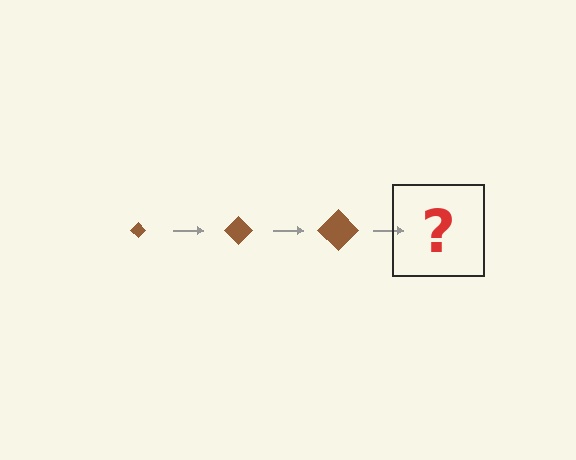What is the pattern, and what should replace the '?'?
The pattern is that the diamond gets progressively larger each step. The '?' should be a brown diamond, larger than the previous one.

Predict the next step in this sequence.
The next step is a brown diamond, larger than the previous one.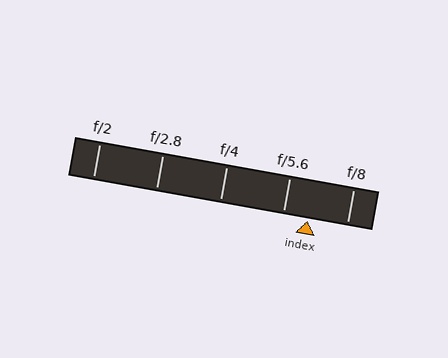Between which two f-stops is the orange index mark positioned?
The index mark is between f/5.6 and f/8.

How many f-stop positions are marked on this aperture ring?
There are 5 f-stop positions marked.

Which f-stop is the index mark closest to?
The index mark is closest to f/5.6.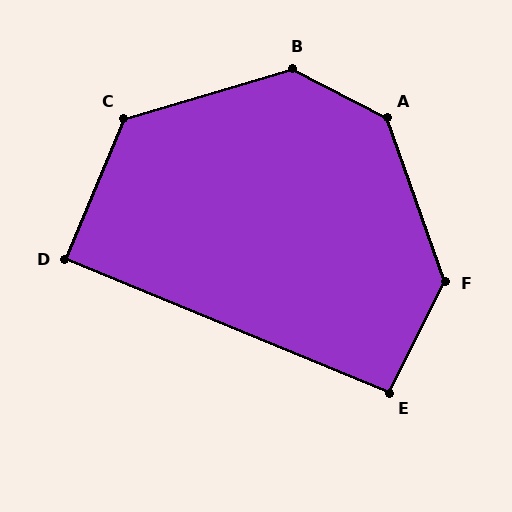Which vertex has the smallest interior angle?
D, at approximately 90 degrees.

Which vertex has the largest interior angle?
A, at approximately 137 degrees.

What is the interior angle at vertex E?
Approximately 94 degrees (approximately right).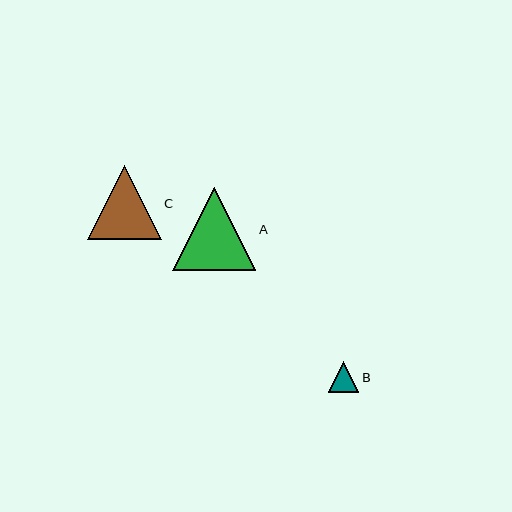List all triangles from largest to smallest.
From largest to smallest: A, C, B.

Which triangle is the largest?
Triangle A is the largest with a size of approximately 82 pixels.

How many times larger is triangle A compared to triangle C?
Triangle A is approximately 1.1 times the size of triangle C.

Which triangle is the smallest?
Triangle B is the smallest with a size of approximately 31 pixels.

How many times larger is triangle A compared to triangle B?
Triangle A is approximately 2.7 times the size of triangle B.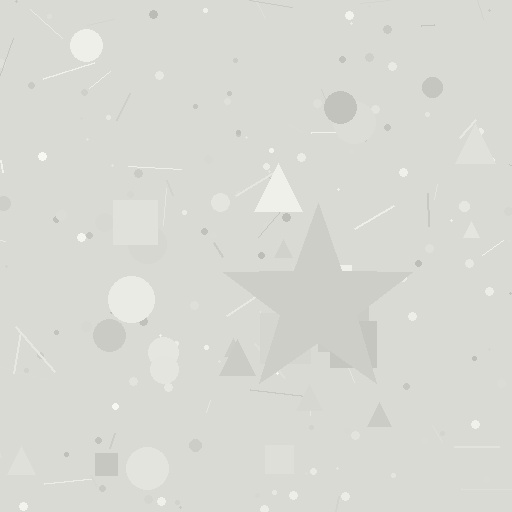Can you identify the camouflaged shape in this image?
The camouflaged shape is a star.